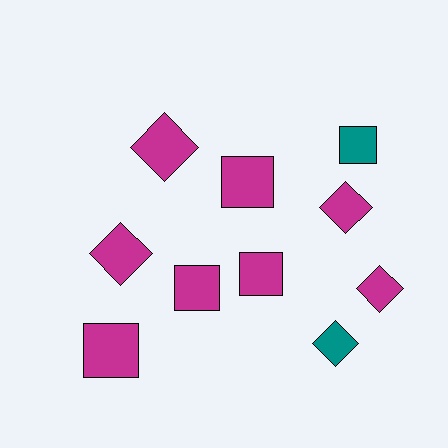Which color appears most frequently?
Magenta, with 8 objects.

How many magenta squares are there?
There are 4 magenta squares.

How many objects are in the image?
There are 10 objects.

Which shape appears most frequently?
Diamond, with 5 objects.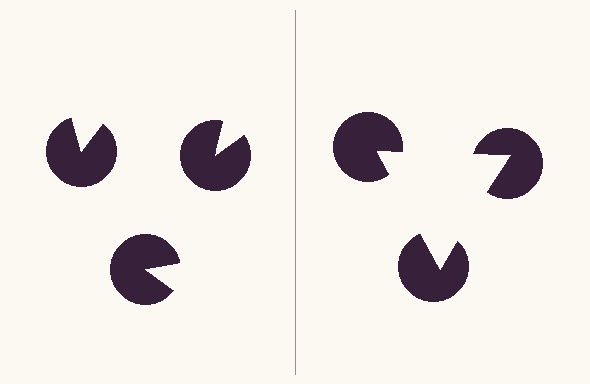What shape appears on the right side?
An illusory triangle.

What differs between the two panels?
The pac-man discs are positioned identically on both sides; only the wedge orientations differ. On the right they align to a triangle; on the left they are misaligned.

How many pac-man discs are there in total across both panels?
6 — 3 on each side.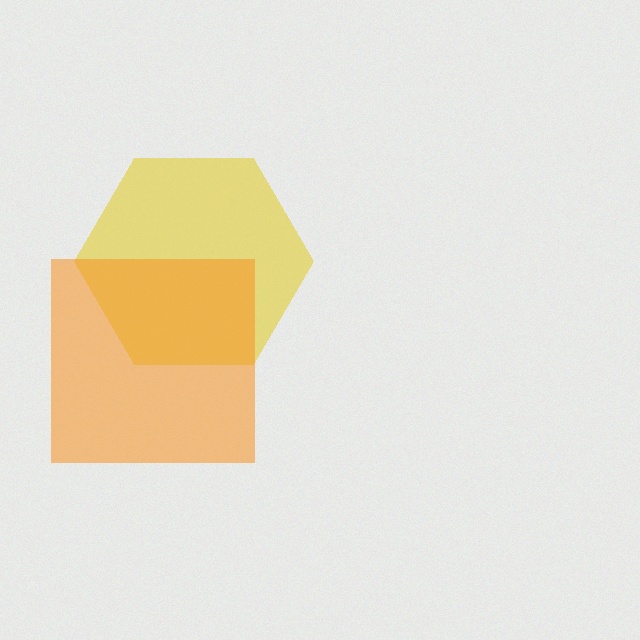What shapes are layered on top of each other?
The layered shapes are: a yellow hexagon, an orange square.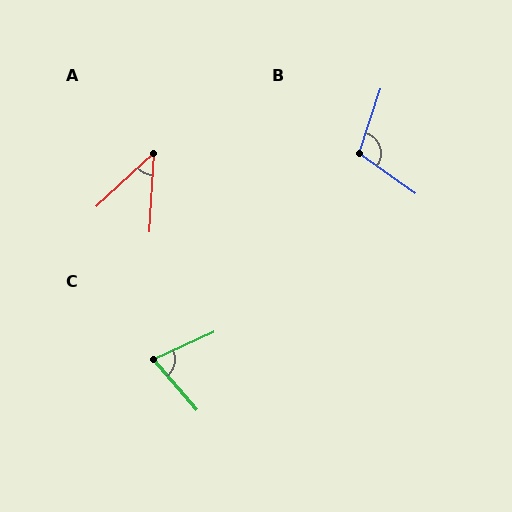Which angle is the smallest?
A, at approximately 43 degrees.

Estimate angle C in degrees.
Approximately 74 degrees.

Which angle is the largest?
B, at approximately 107 degrees.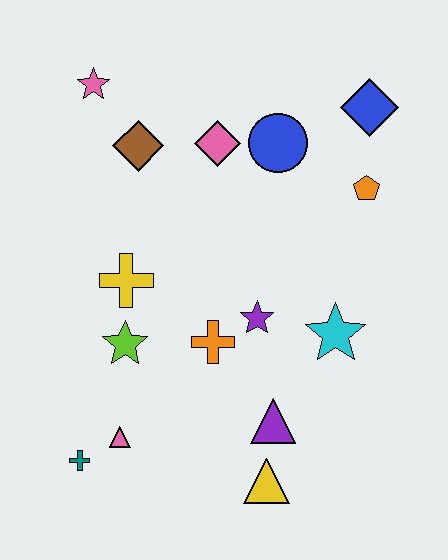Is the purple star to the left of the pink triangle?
No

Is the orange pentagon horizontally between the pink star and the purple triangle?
No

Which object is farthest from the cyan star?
The pink star is farthest from the cyan star.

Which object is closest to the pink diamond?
The blue circle is closest to the pink diamond.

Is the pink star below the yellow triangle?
No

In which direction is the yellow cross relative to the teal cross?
The yellow cross is above the teal cross.